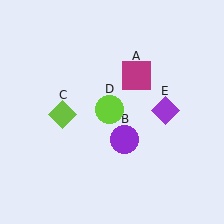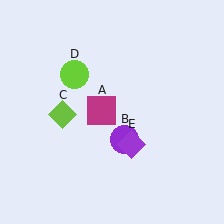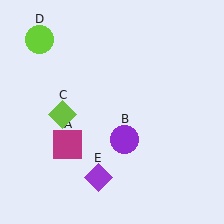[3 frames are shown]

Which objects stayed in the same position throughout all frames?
Purple circle (object B) and lime diamond (object C) remained stationary.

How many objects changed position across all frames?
3 objects changed position: magenta square (object A), lime circle (object D), purple diamond (object E).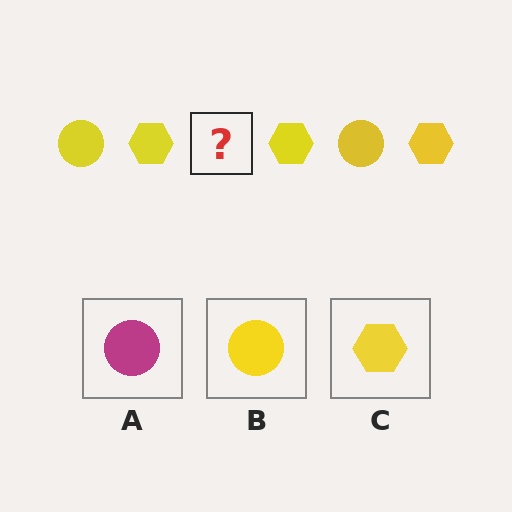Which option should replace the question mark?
Option B.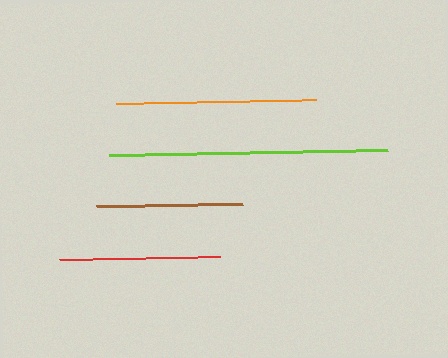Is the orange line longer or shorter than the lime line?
The lime line is longer than the orange line.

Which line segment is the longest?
The lime line is the longest at approximately 279 pixels.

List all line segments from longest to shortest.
From longest to shortest: lime, orange, red, brown.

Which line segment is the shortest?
The brown line is the shortest at approximately 146 pixels.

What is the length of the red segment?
The red segment is approximately 160 pixels long.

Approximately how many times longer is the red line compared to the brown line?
The red line is approximately 1.1 times the length of the brown line.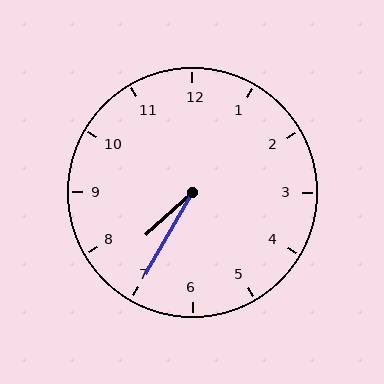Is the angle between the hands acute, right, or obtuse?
It is acute.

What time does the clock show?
7:35.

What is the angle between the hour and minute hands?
Approximately 18 degrees.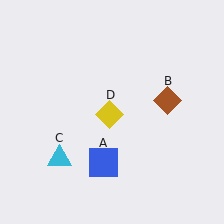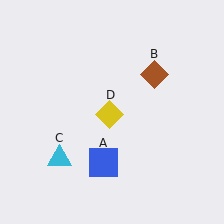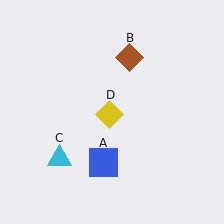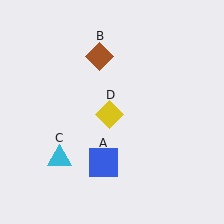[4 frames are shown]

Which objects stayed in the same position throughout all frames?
Blue square (object A) and cyan triangle (object C) and yellow diamond (object D) remained stationary.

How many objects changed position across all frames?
1 object changed position: brown diamond (object B).